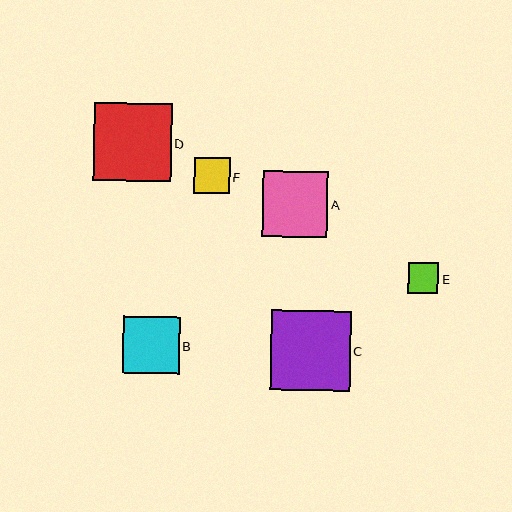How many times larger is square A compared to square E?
Square A is approximately 2.1 times the size of square E.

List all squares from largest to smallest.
From largest to smallest: C, D, A, B, F, E.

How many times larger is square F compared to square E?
Square F is approximately 1.2 times the size of square E.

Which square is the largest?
Square C is the largest with a size of approximately 80 pixels.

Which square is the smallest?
Square E is the smallest with a size of approximately 30 pixels.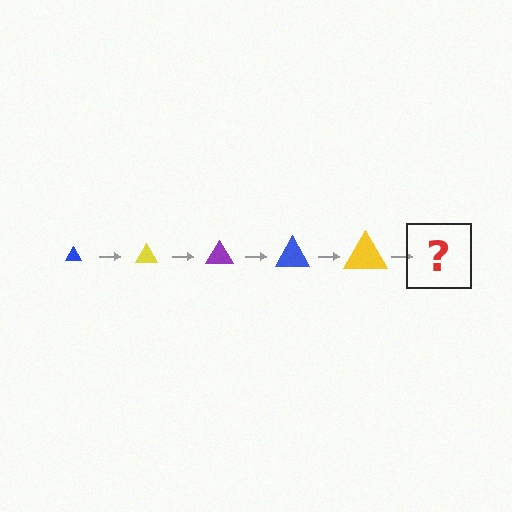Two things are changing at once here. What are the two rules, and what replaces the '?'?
The two rules are that the triangle grows larger each step and the color cycles through blue, yellow, and purple. The '?' should be a purple triangle, larger than the previous one.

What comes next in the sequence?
The next element should be a purple triangle, larger than the previous one.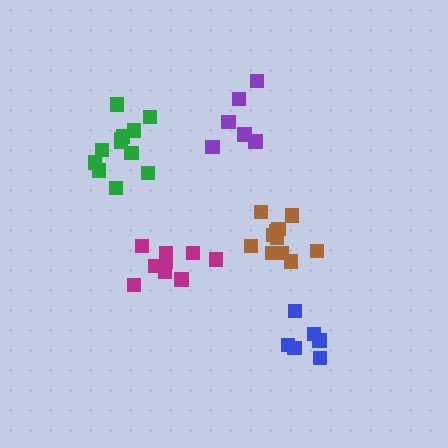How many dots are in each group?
Group 1: 6 dots, Group 2: 9 dots, Group 3: 6 dots, Group 4: 12 dots, Group 5: 12 dots (45 total).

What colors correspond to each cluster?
The clusters are colored: purple, magenta, blue, brown, green.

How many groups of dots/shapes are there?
There are 5 groups.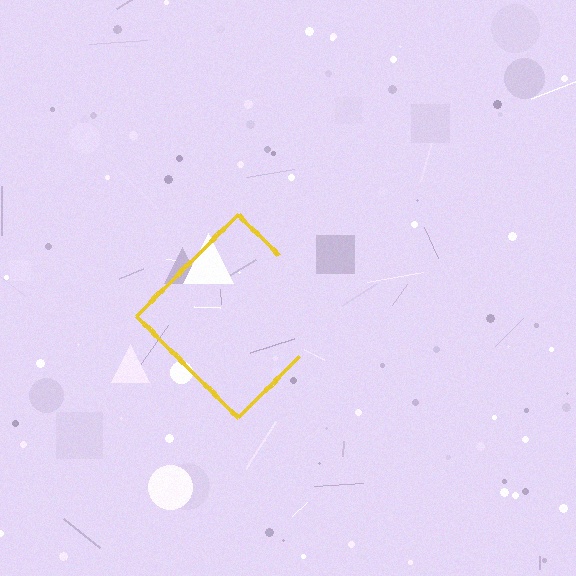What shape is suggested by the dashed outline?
The dashed outline suggests a diamond.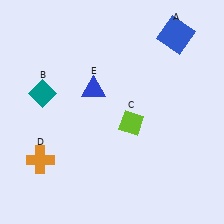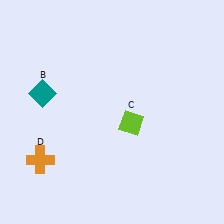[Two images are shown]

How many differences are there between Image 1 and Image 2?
There are 2 differences between the two images.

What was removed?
The blue square (A), the blue triangle (E) were removed in Image 2.